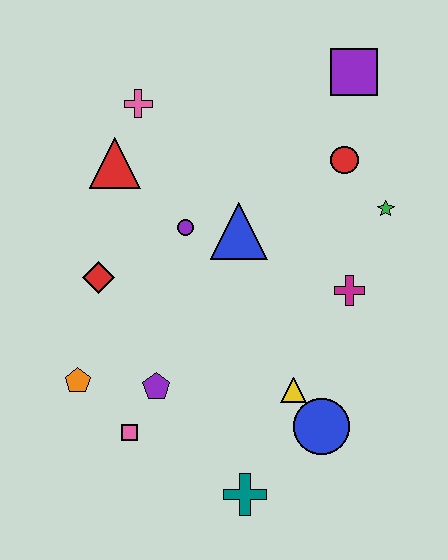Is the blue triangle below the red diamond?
No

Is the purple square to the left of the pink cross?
No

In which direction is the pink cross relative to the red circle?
The pink cross is to the left of the red circle.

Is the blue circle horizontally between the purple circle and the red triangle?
No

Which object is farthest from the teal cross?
The purple square is farthest from the teal cross.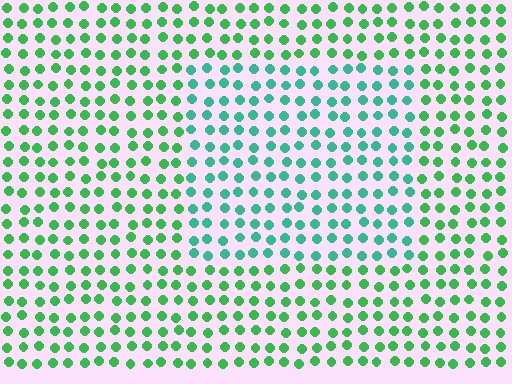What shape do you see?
I see a rectangle.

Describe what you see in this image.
The image is filled with small green elements in a uniform arrangement. A rectangle-shaped region is visible where the elements are tinted to a slightly different hue, forming a subtle color boundary.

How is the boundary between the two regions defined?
The boundary is defined purely by a slight shift in hue (about 30 degrees). Spacing, size, and orientation are identical on both sides.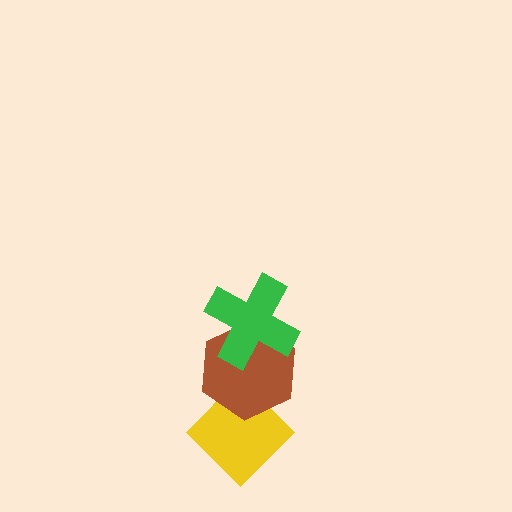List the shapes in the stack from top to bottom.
From top to bottom: the green cross, the brown hexagon, the yellow diamond.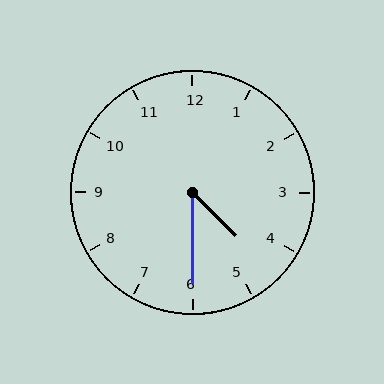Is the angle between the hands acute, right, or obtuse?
It is acute.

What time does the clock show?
4:30.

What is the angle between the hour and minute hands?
Approximately 45 degrees.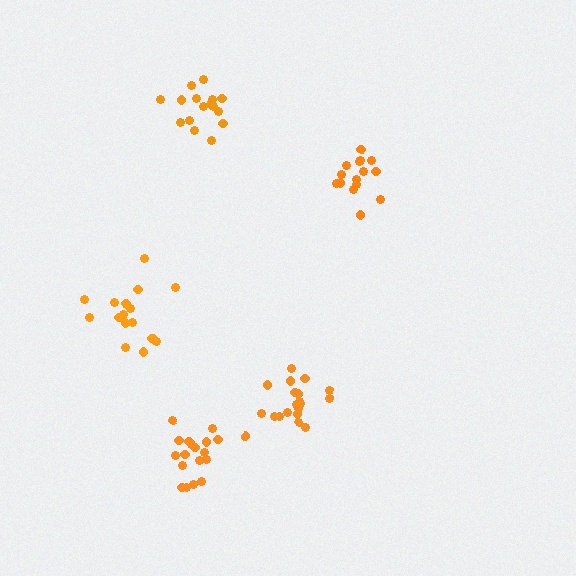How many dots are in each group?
Group 1: 17 dots, Group 2: 15 dots, Group 3: 16 dots, Group 4: 19 dots, Group 5: 19 dots (86 total).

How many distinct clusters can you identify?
There are 5 distinct clusters.